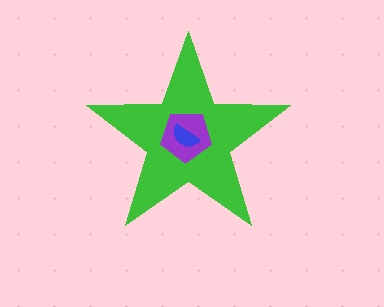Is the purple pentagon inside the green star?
Yes.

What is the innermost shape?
The blue semicircle.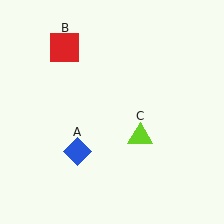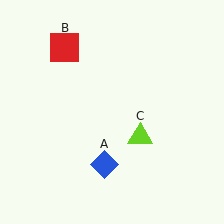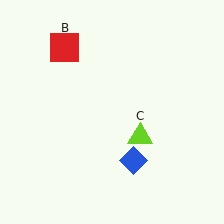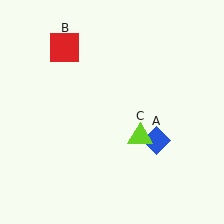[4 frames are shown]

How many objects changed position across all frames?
1 object changed position: blue diamond (object A).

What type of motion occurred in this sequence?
The blue diamond (object A) rotated counterclockwise around the center of the scene.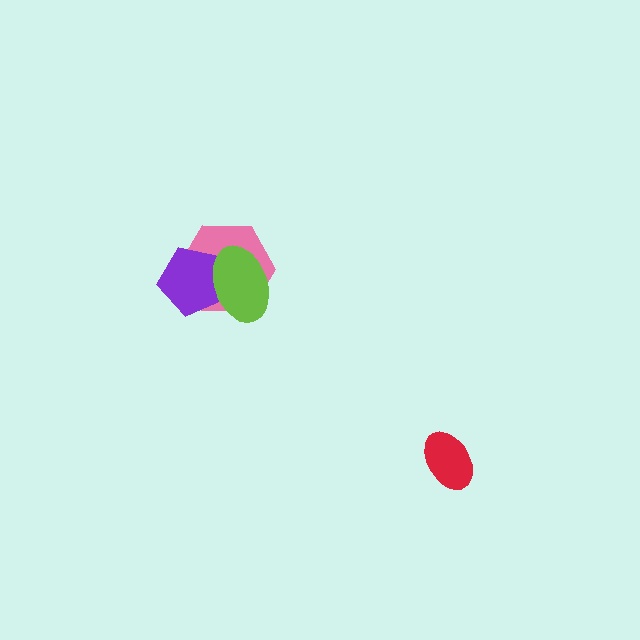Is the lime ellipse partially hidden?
No, no other shape covers it.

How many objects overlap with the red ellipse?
0 objects overlap with the red ellipse.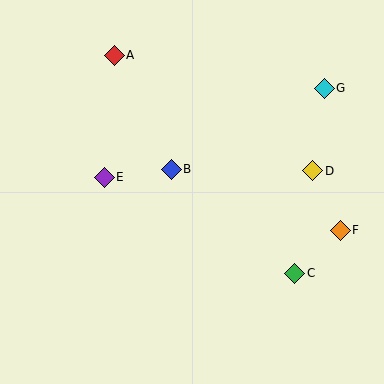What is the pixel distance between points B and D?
The distance between B and D is 142 pixels.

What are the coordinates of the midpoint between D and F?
The midpoint between D and F is at (326, 201).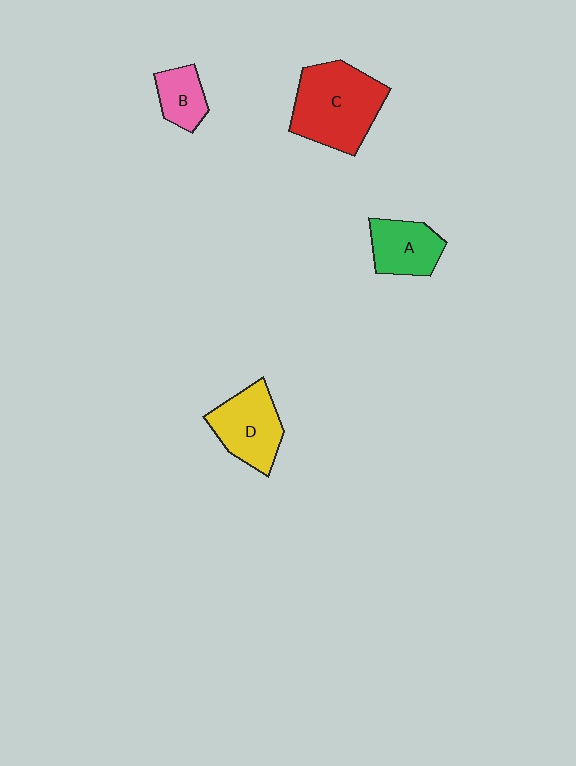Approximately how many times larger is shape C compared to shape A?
Approximately 1.8 times.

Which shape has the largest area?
Shape C (red).